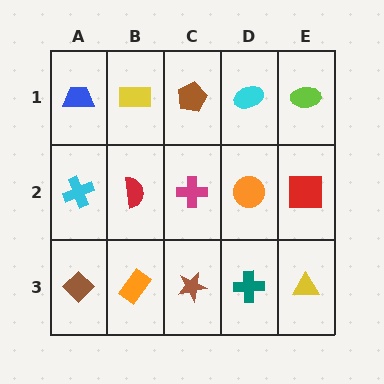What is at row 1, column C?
A brown pentagon.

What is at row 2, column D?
An orange circle.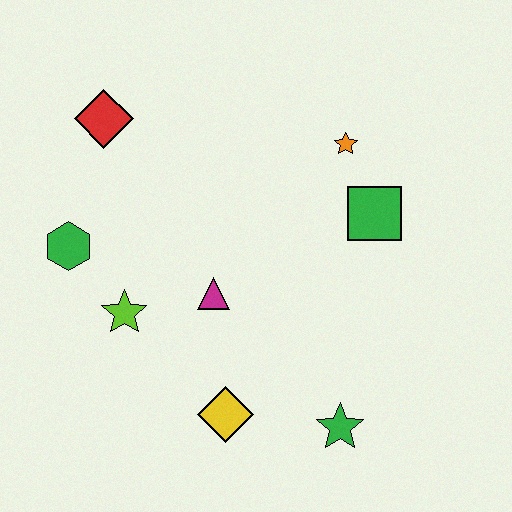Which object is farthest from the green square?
The green hexagon is farthest from the green square.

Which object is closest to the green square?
The orange star is closest to the green square.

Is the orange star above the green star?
Yes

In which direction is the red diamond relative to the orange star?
The red diamond is to the left of the orange star.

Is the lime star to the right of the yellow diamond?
No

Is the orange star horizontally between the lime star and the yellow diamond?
No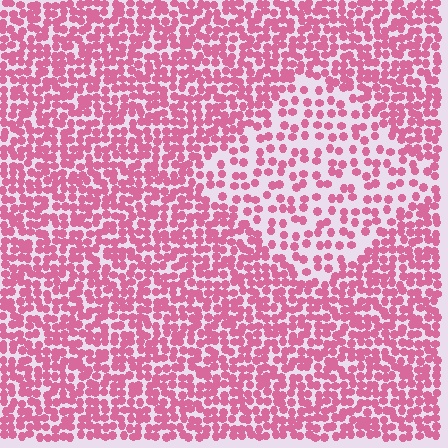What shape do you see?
I see a diamond.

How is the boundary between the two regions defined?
The boundary is defined by a change in element density (approximately 2.0x ratio). All elements are the same color, size, and shape.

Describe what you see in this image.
The image contains small pink elements arranged at two different densities. A diamond-shaped region is visible where the elements are less densely packed than the surrounding area.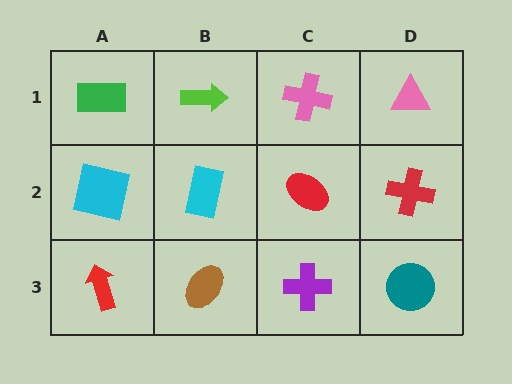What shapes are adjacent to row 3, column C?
A red ellipse (row 2, column C), a brown ellipse (row 3, column B), a teal circle (row 3, column D).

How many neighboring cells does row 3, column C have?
3.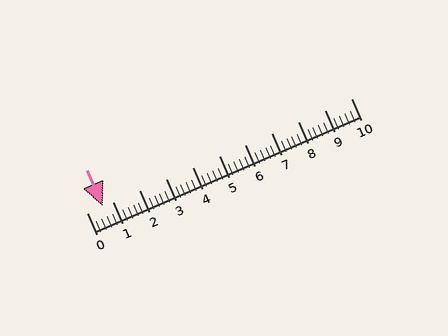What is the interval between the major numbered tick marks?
The major tick marks are spaced 1 units apart.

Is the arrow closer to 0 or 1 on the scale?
The arrow is closer to 1.